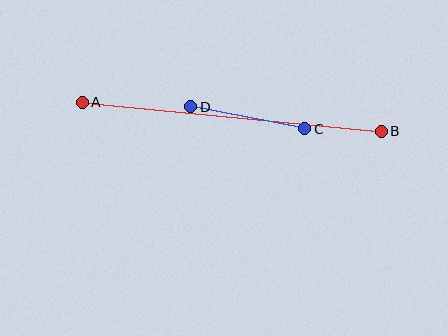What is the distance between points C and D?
The distance is approximately 116 pixels.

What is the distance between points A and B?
The distance is approximately 301 pixels.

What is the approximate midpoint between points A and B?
The midpoint is at approximately (232, 117) pixels.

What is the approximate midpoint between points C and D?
The midpoint is at approximately (248, 118) pixels.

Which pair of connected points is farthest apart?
Points A and B are farthest apart.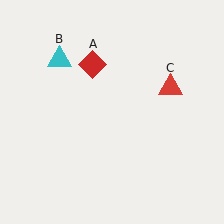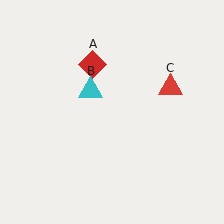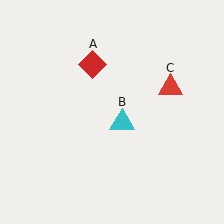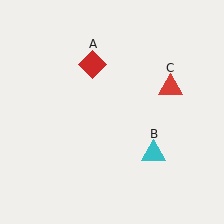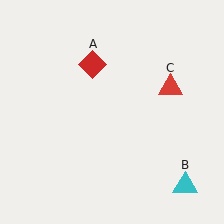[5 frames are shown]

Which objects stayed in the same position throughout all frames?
Red diamond (object A) and red triangle (object C) remained stationary.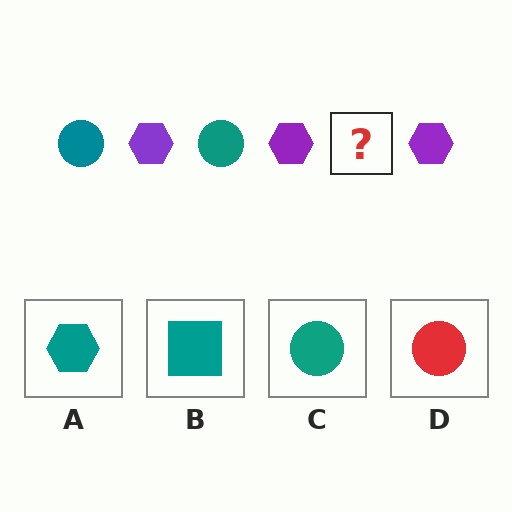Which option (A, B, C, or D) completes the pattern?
C.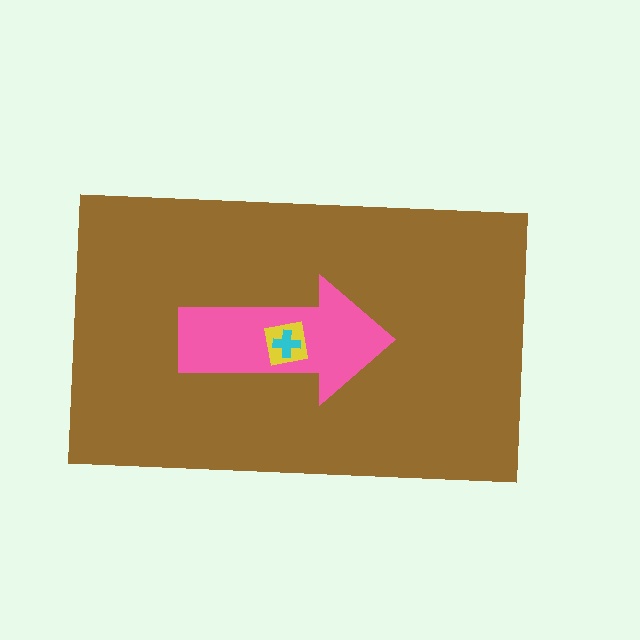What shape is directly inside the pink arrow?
The yellow square.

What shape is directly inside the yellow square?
The cyan cross.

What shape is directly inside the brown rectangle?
The pink arrow.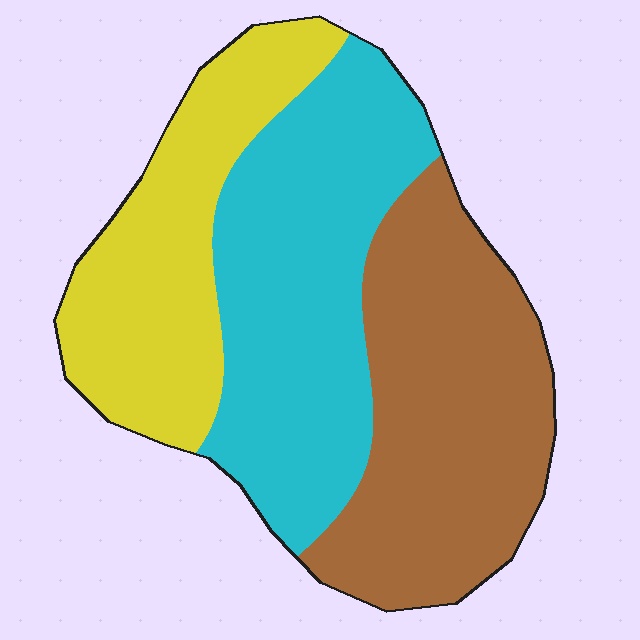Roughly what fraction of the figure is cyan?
Cyan covers around 35% of the figure.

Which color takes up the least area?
Yellow, at roughly 25%.